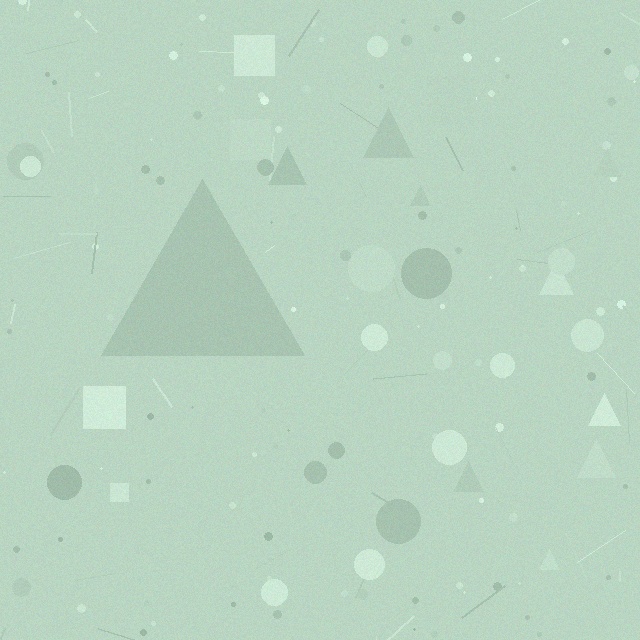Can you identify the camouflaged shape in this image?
The camouflaged shape is a triangle.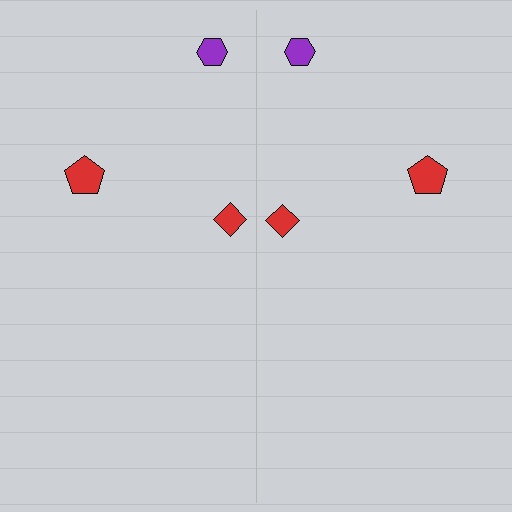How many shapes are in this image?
There are 6 shapes in this image.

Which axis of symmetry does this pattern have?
The pattern has a vertical axis of symmetry running through the center of the image.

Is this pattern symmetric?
Yes, this pattern has bilateral (reflection) symmetry.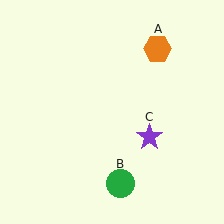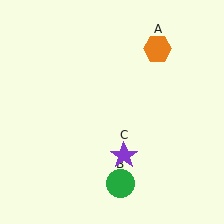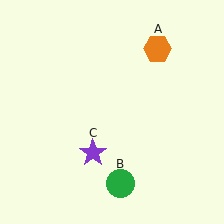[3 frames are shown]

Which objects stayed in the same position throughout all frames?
Orange hexagon (object A) and green circle (object B) remained stationary.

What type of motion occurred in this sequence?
The purple star (object C) rotated clockwise around the center of the scene.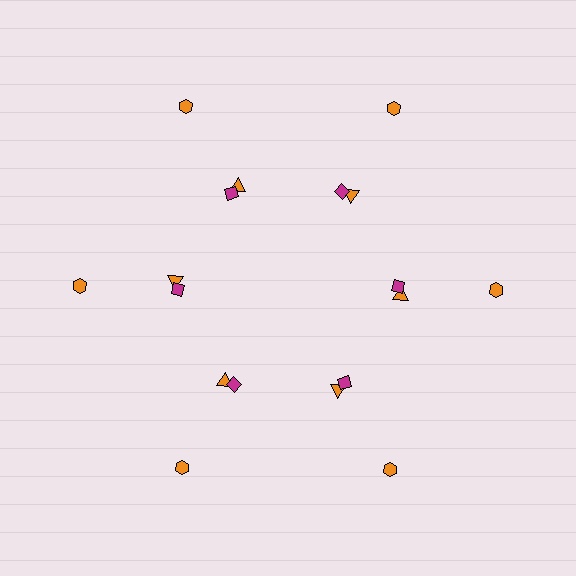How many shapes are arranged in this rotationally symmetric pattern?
There are 18 shapes, arranged in 6 groups of 3.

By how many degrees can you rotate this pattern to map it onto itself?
The pattern maps onto itself every 60 degrees of rotation.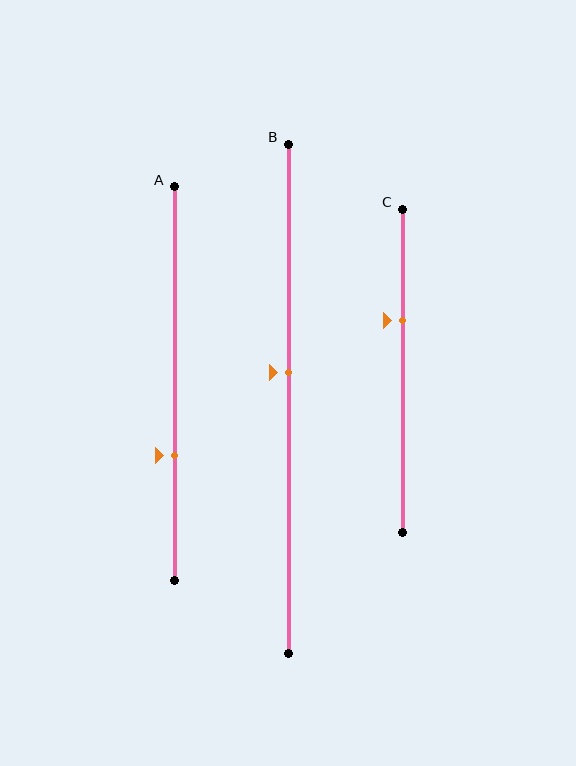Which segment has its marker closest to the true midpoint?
Segment B has its marker closest to the true midpoint.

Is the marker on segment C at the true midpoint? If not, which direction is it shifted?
No, the marker on segment C is shifted upward by about 15% of the segment length.